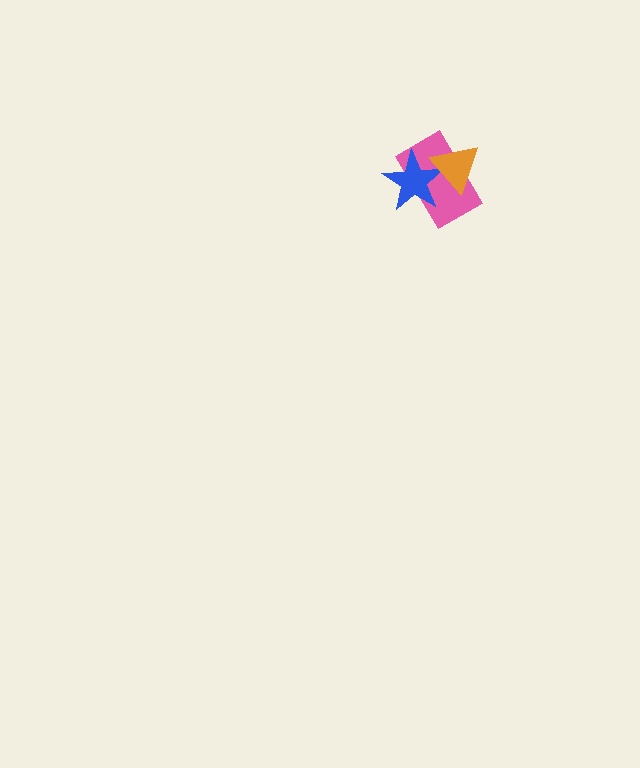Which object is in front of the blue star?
The orange triangle is in front of the blue star.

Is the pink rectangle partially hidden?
Yes, it is partially covered by another shape.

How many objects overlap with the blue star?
2 objects overlap with the blue star.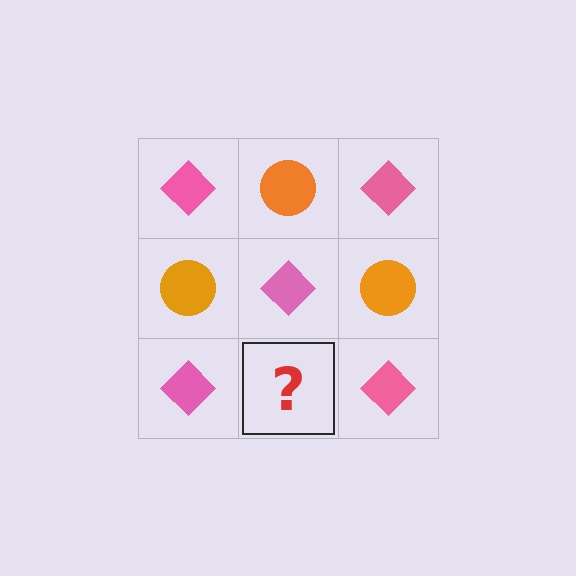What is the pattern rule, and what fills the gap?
The rule is that it alternates pink diamond and orange circle in a checkerboard pattern. The gap should be filled with an orange circle.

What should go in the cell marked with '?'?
The missing cell should contain an orange circle.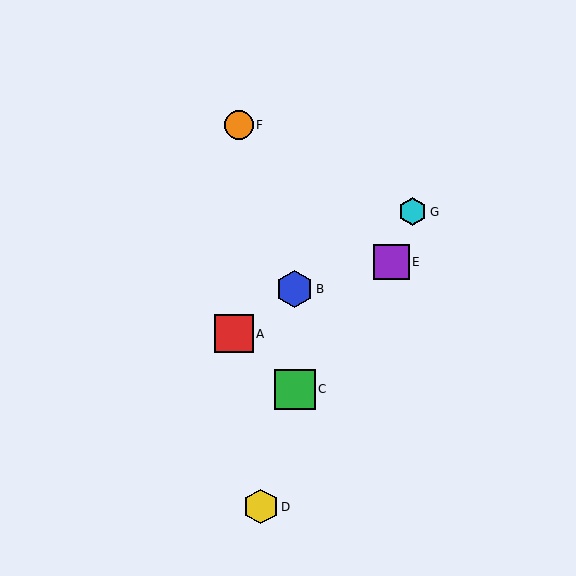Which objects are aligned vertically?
Objects B, C are aligned vertically.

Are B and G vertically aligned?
No, B is at x≈295 and G is at x≈413.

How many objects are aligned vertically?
2 objects (B, C) are aligned vertically.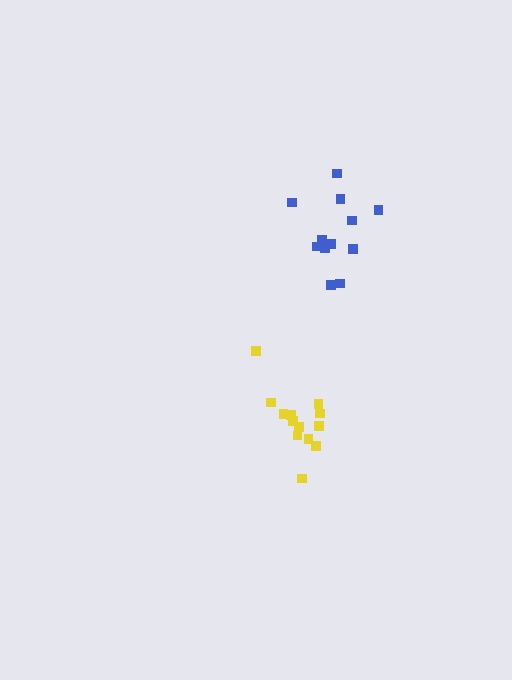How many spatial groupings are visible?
There are 2 spatial groupings.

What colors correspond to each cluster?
The clusters are colored: yellow, blue.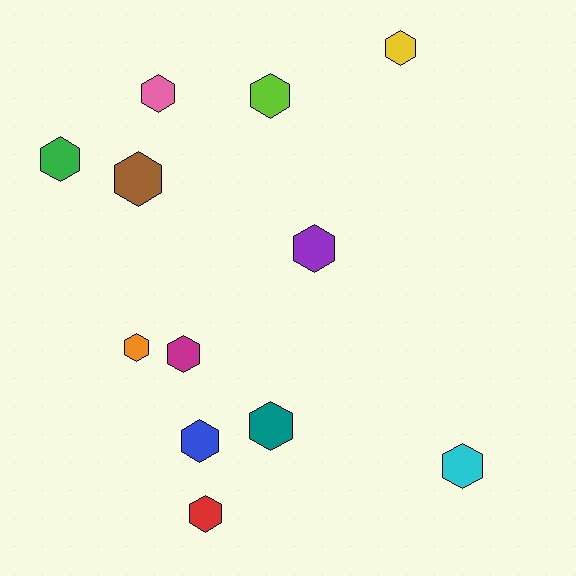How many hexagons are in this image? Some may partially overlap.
There are 12 hexagons.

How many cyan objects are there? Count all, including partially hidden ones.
There is 1 cyan object.